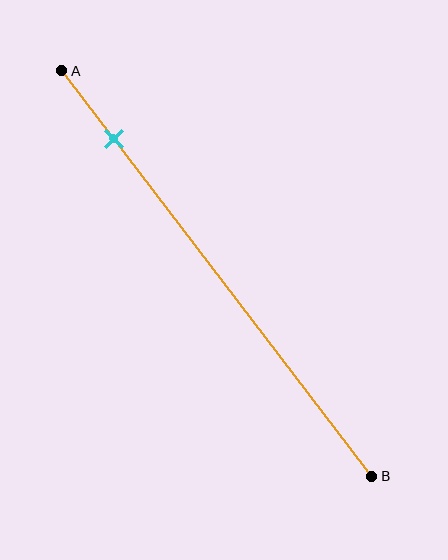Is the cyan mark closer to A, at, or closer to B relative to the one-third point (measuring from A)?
The cyan mark is closer to point A than the one-third point of segment AB.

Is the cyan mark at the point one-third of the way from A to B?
No, the mark is at about 15% from A, not at the 33% one-third point.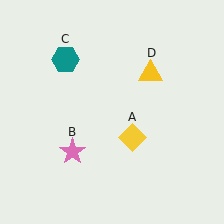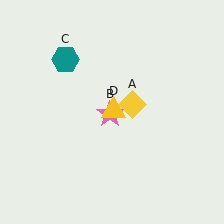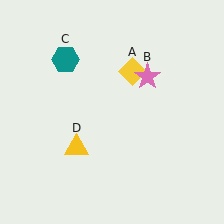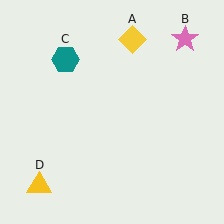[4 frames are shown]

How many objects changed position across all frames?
3 objects changed position: yellow diamond (object A), pink star (object B), yellow triangle (object D).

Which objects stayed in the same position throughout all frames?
Teal hexagon (object C) remained stationary.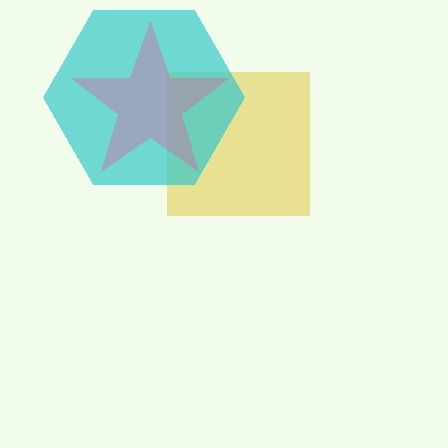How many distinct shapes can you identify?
There are 3 distinct shapes: a yellow square, a cyan hexagon, a pink star.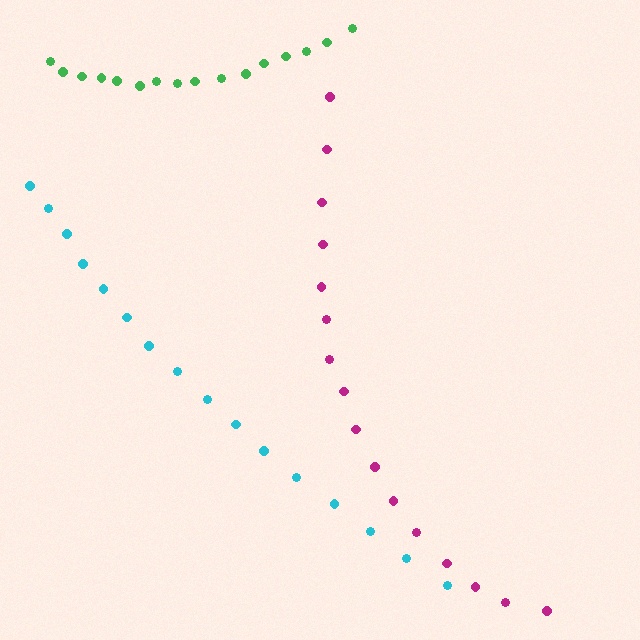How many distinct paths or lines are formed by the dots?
There are 3 distinct paths.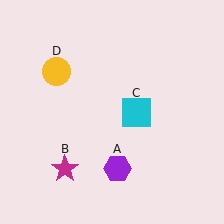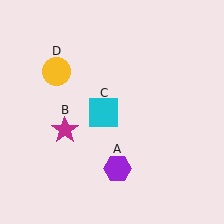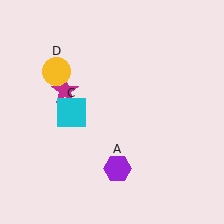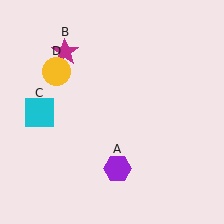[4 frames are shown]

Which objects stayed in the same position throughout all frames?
Purple hexagon (object A) and yellow circle (object D) remained stationary.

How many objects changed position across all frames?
2 objects changed position: magenta star (object B), cyan square (object C).